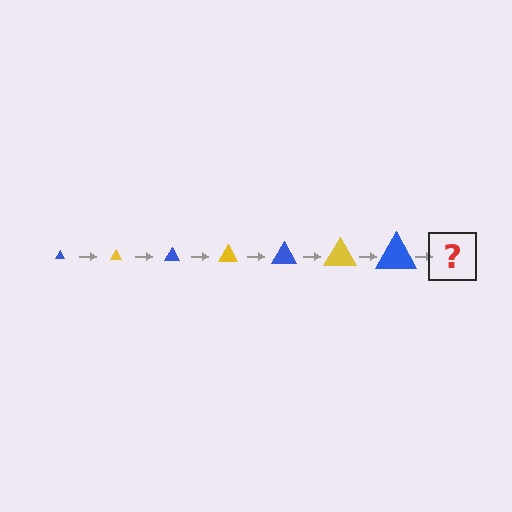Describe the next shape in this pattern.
It should be a yellow triangle, larger than the previous one.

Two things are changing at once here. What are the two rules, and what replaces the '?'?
The two rules are that the triangle grows larger each step and the color cycles through blue and yellow. The '?' should be a yellow triangle, larger than the previous one.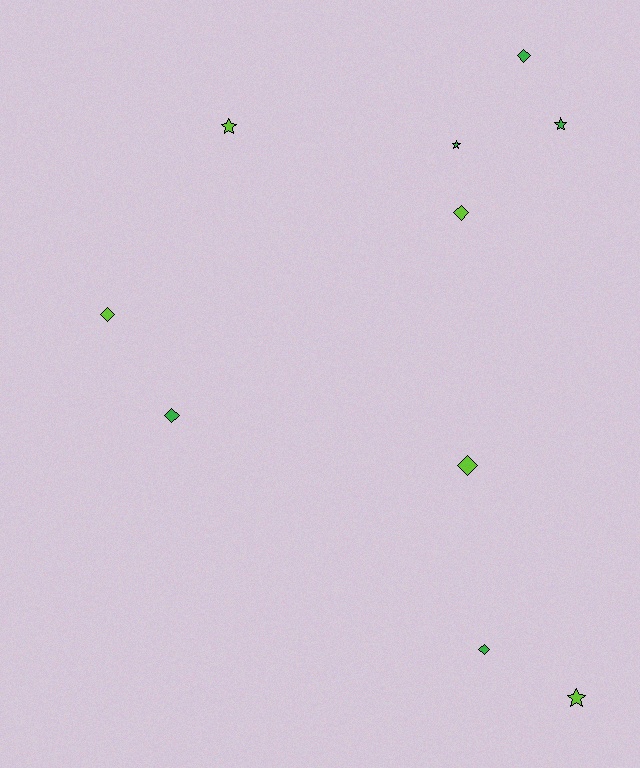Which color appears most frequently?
Lime, with 5 objects.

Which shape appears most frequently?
Diamond, with 6 objects.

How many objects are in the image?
There are 10 objects.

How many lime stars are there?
There are 2 lime stars.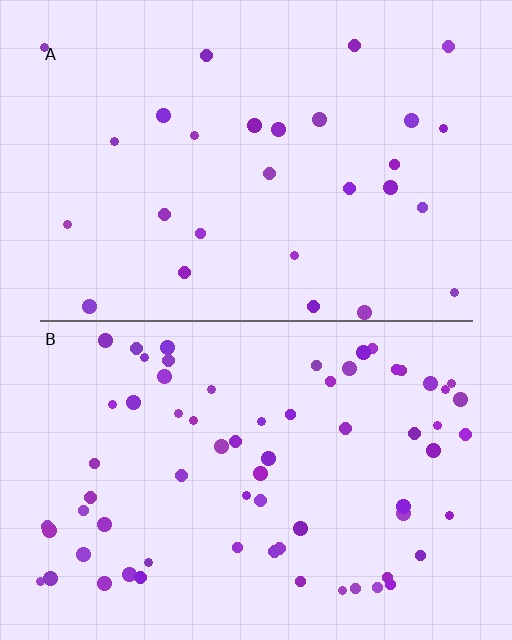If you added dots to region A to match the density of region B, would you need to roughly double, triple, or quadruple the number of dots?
Approximately double.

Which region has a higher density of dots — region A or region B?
B (the bottom).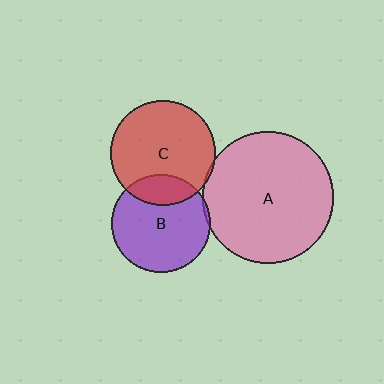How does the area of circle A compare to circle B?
Approximately 1.8 times.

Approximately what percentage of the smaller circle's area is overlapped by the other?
Approximately 20%.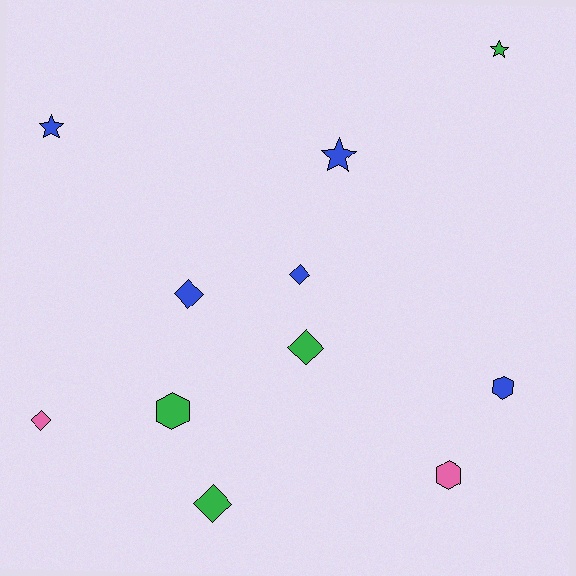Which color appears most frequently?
Blue, with 5 objects.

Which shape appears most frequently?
Diamond, with 5 objects.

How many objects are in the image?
There are 11 objects.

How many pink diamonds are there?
There is 1 pink diamond.